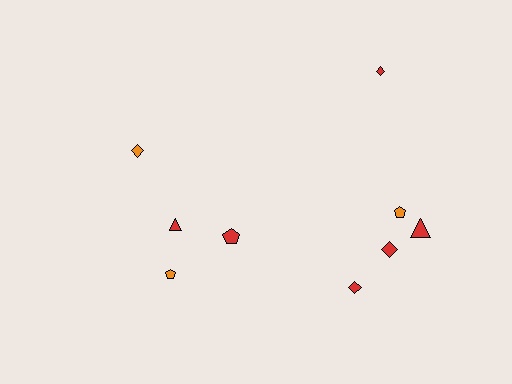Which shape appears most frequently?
Diamond, with 4 objects.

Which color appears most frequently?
Red, with 6 objects.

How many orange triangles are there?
There are no orange triangles.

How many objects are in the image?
There are 9 objects.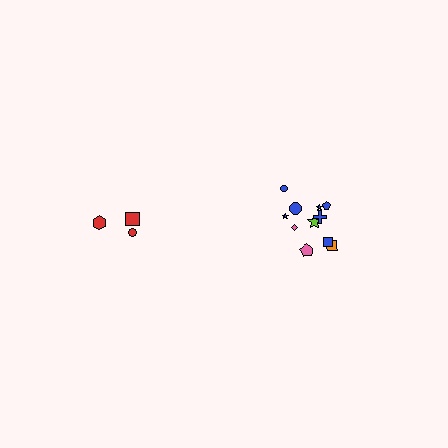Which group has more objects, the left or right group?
The right group.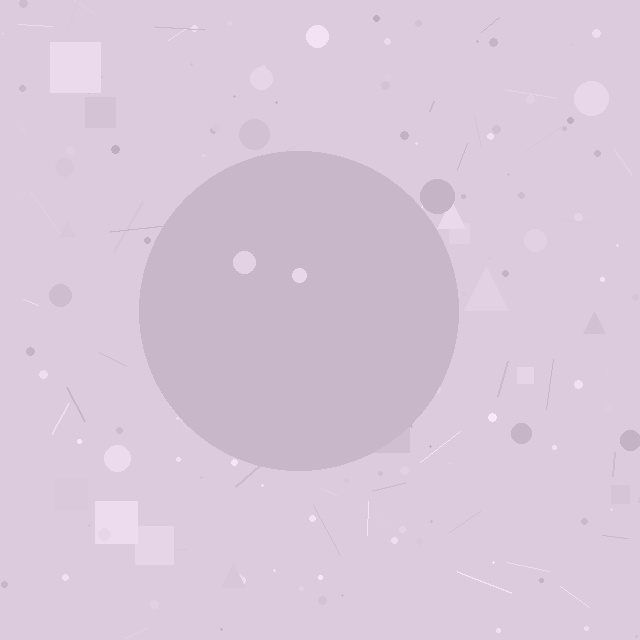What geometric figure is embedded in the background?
A circle is embedded in the background.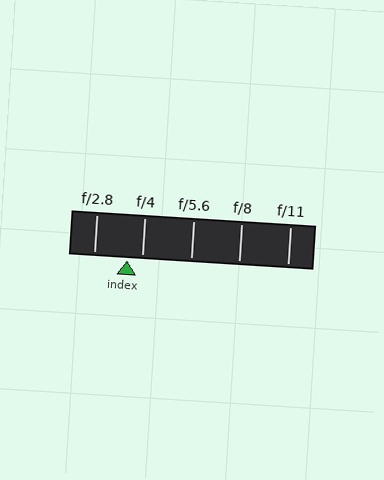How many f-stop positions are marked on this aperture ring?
There are 5 f-stop positions marked.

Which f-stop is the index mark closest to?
The index mark is closest to f/4.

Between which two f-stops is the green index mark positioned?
The index mark is between f/2.8 and f/4.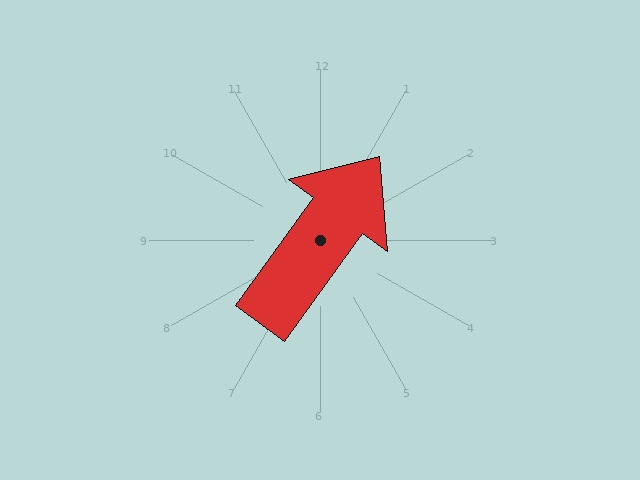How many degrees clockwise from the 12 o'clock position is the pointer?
Approximately 36 degrees.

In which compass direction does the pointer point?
Northeast.